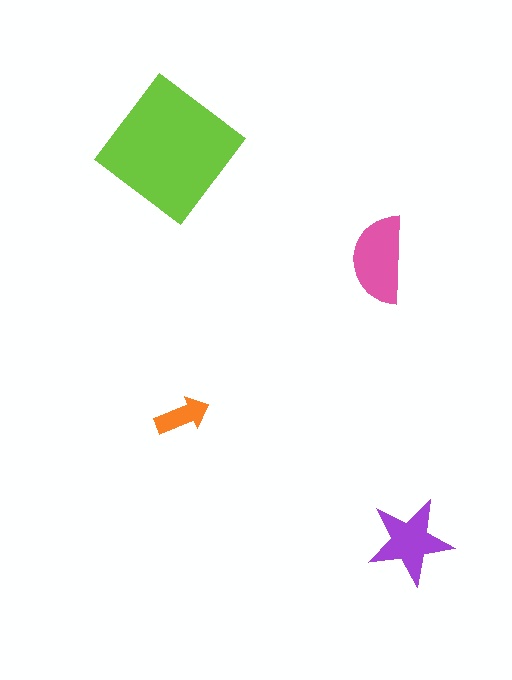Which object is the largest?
The lime diamond.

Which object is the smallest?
The orange arrow.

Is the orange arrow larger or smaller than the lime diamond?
Smaller.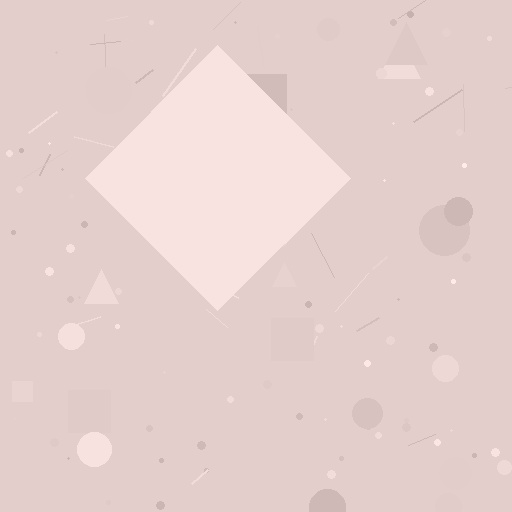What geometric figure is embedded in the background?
A diamond is embedded in the background.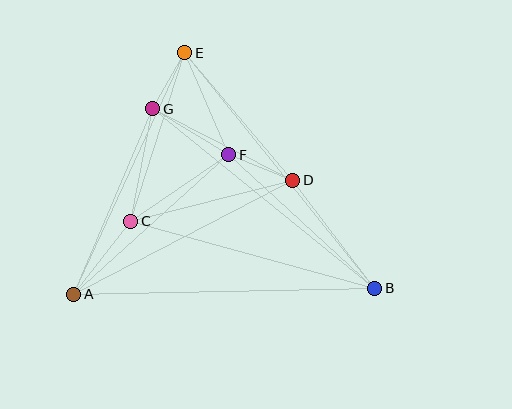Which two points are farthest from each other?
Points B and E are farthest from each other.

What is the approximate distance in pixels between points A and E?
The distance between A and E is approximately 266 pixels.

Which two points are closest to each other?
Points E and G are closest to each other.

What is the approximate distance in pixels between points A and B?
The distance between A and B is approximately 301 pixels.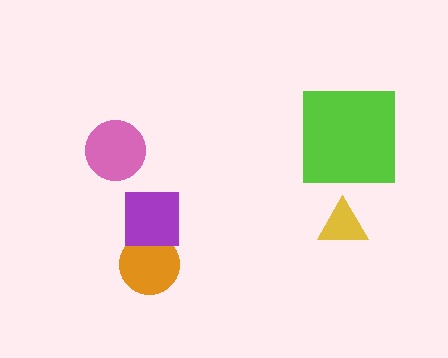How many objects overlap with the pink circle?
0 objects overlap with the pink circle.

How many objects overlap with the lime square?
0 objects overlap with the lime square.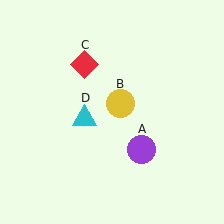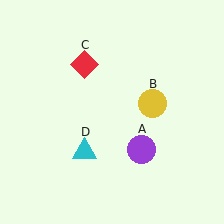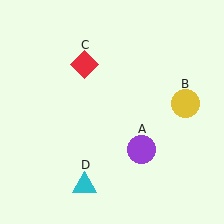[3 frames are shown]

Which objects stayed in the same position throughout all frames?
Purple circle (object A) and red diamond (object C) remained stationary.